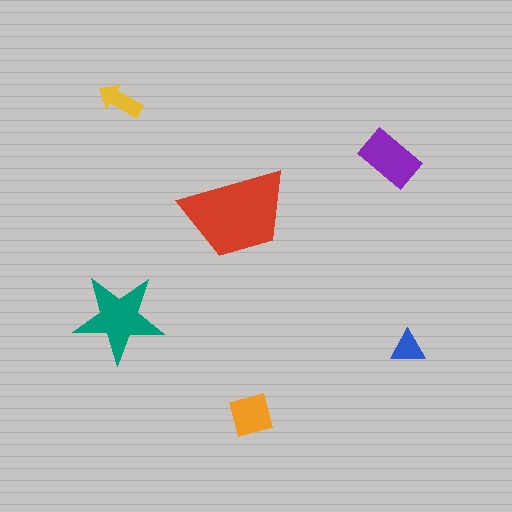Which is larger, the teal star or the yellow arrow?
The teal star.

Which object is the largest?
The red trapezoid.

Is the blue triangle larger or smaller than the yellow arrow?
Smaller.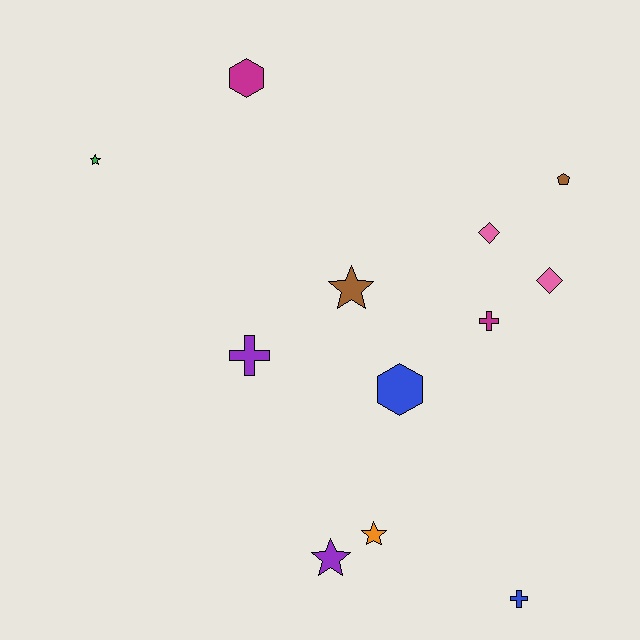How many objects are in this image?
There are 12 objects.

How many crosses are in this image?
There are 3 crosses.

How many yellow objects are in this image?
There are no yellow objects.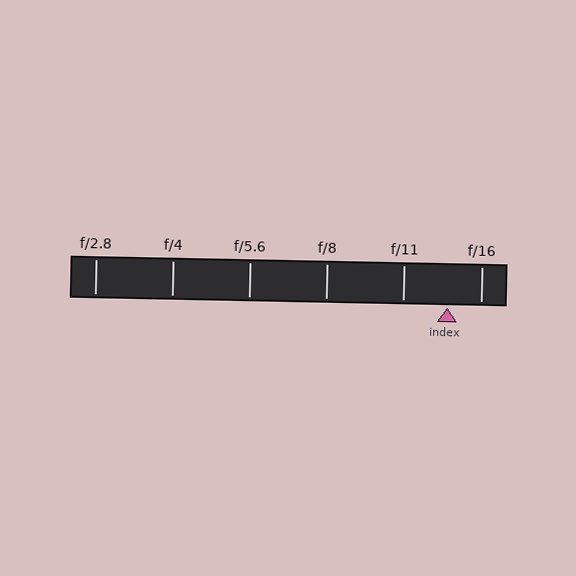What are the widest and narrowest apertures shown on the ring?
The widest aperture shown is f/2.8 and the narrowest is f/16.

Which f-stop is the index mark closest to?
The index mark is closest to f/16.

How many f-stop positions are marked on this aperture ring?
There are 6 f-stop positions marked.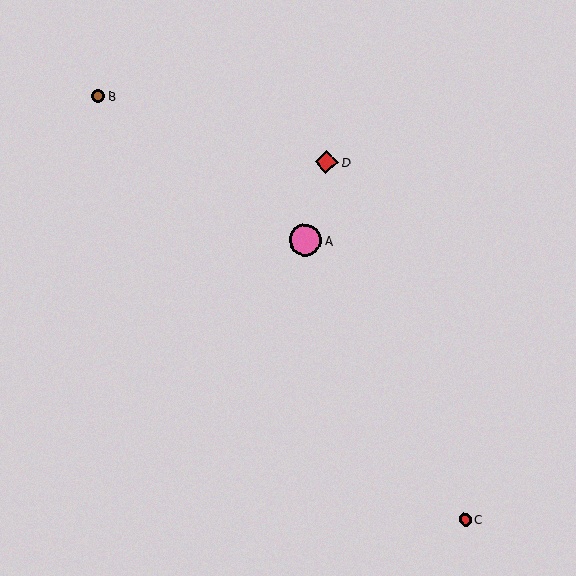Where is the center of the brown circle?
The center of the brown circle is at (98, 96).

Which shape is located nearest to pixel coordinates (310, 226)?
The pink circle (labeled A) at (306, 240) is nearest to that location.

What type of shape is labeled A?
Shape A is a pink circle.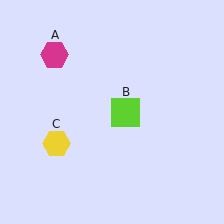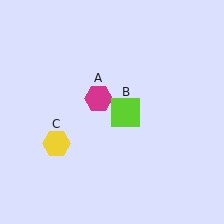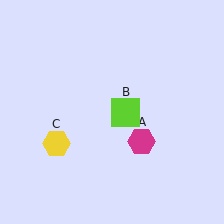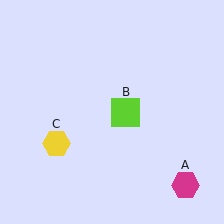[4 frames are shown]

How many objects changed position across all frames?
1 object changed position: magenta hexagon (object A).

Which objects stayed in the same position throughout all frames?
Lime square (object B) and yellow hexagon (object C) remained stationary.